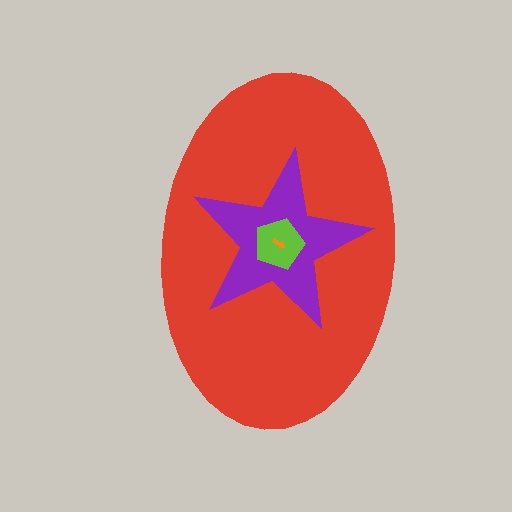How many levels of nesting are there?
4.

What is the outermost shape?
The red ellipse.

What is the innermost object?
The orange arrow.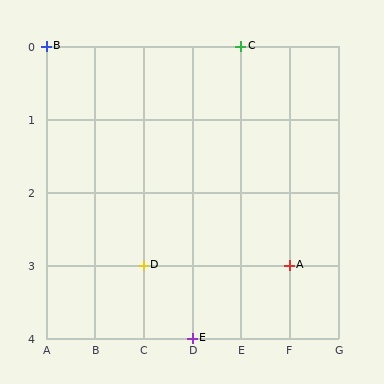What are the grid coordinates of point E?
Point E is at grid coordinates (D, 4).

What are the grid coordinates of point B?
Point B is at grid coordinates (A, 0).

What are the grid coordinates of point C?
Point C is at grid coordinates (E, 0).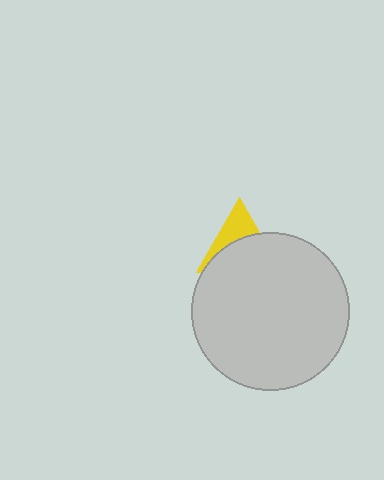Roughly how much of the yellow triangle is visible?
A small part of it is visible (roughly 38%).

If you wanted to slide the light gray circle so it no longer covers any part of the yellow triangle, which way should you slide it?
Slide it down — that is the most direct way to separate the two shapes.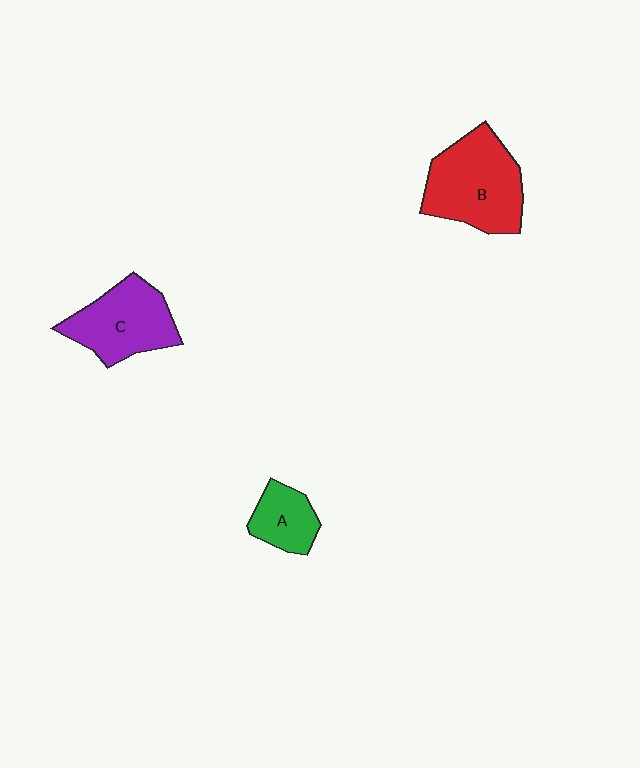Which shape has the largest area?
Shape B (red).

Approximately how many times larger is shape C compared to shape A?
Approximately 1.8 times.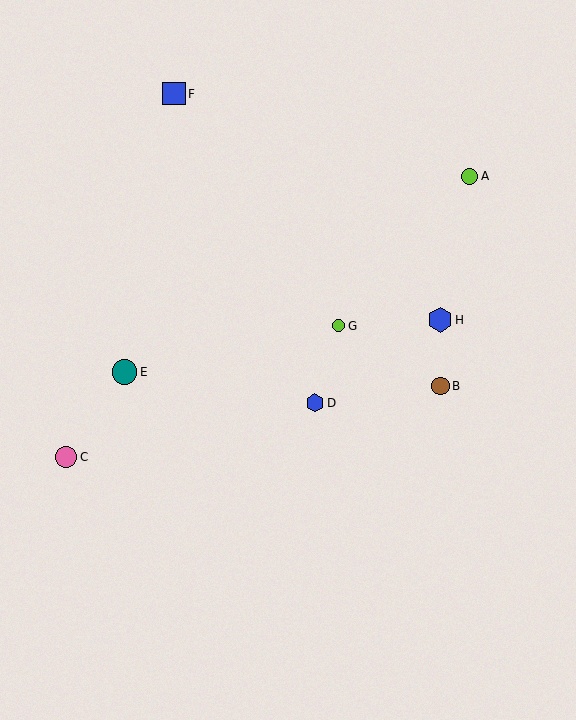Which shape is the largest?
The blue hexagon (labeled H) is the largest.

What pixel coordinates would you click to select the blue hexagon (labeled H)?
Click at (440, 320) to select the blue hexagon H.